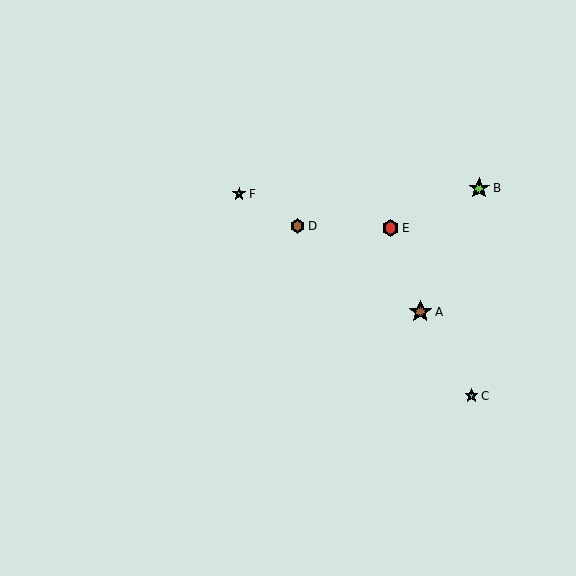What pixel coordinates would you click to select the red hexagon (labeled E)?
Click at (390, 228) to select the red hexagon E.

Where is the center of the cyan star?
The center of the cyan star is at (239, 194).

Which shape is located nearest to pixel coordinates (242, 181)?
The cyan star (labeled F) at (239, 194) is nearest to that location.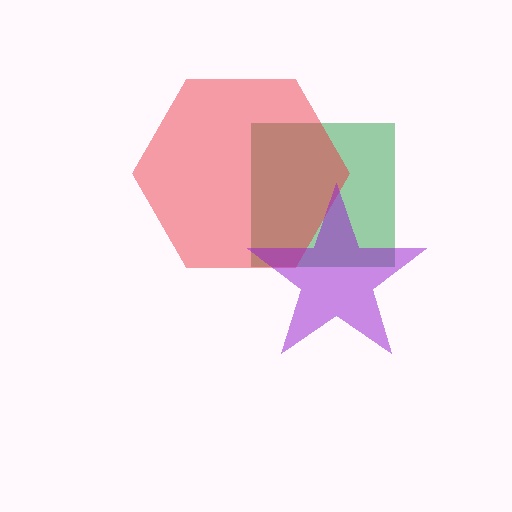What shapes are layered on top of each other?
The layered shapes are: a green square, a red hexagon, a purple star.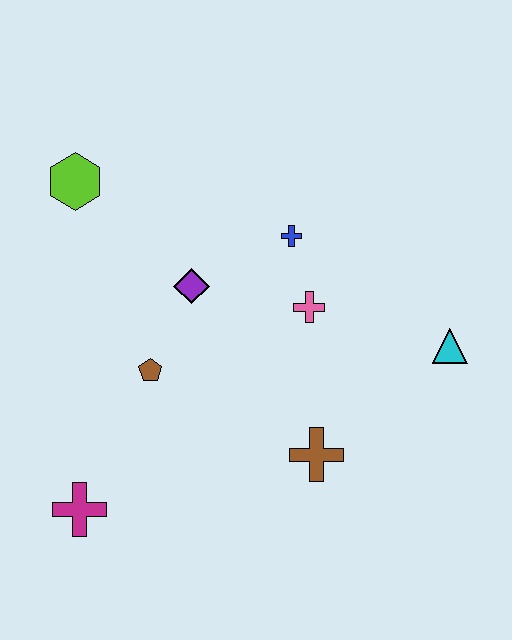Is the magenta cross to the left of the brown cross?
Yes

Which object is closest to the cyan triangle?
The pink cross is closest to the cyan triangle.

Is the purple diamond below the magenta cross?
No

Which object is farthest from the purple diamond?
The cyan triangle is farthest from the purple diamond.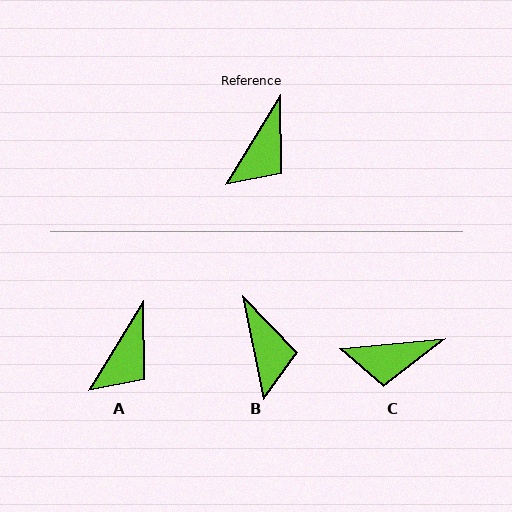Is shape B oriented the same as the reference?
No, it is off by about 43 degrees.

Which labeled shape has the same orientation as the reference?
A.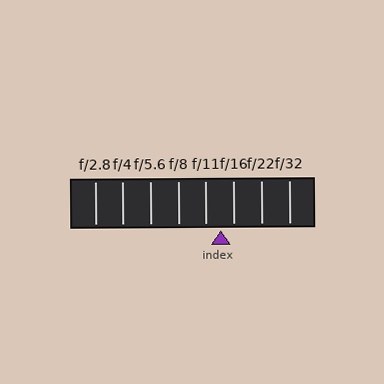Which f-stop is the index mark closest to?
The index mark is closest to f/16.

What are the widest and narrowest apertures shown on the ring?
The widest aperture shown is f/2.8 and the narrowest is f/32.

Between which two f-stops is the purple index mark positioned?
The index mark is between f/11 and f/16.